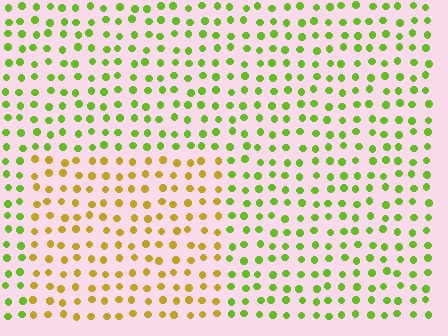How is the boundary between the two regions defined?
The boundary is defined purely by a slight shift in hue (about 47 degrees). Spacing, size, and orientation are identical on both sides.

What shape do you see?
I see a rectangle.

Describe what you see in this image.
The image is filled with small lime elements in a uniform arrangement. A rectangle-shaped region is visible where the elements are tinted to a slightly different hue, forming a subtle color boundary.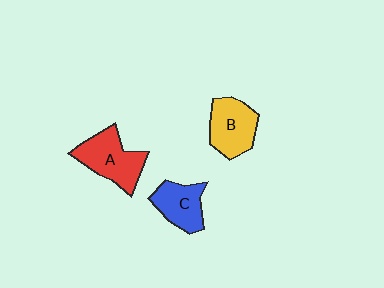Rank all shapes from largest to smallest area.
From largest to smallest: A (red), B (yellow), C (blue).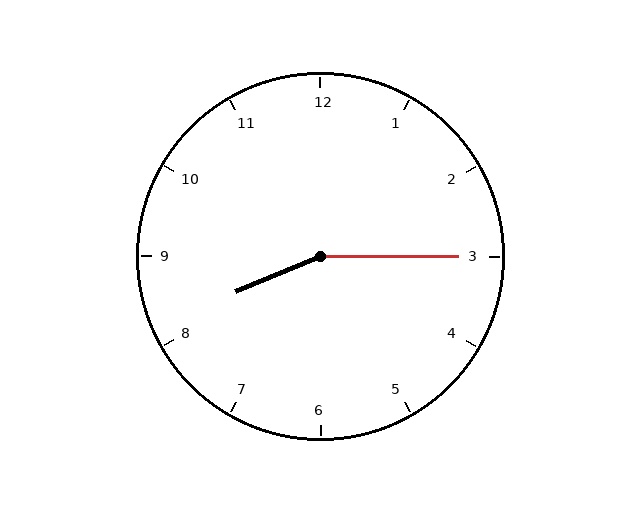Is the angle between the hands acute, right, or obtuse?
It is obtuse.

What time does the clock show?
8:15.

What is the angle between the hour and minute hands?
Approximately 158 degrees.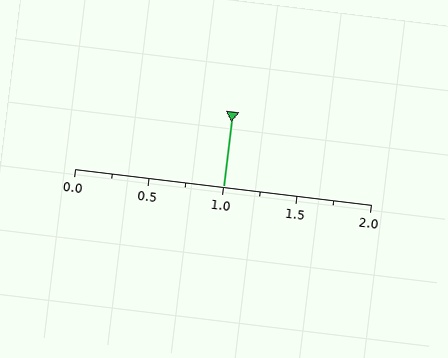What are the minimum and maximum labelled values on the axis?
The axis runs from 0.0 to 2.0.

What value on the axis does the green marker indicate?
The marker indicates approximately 1.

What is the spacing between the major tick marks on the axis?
The major ticks are spaced 0.5 apart.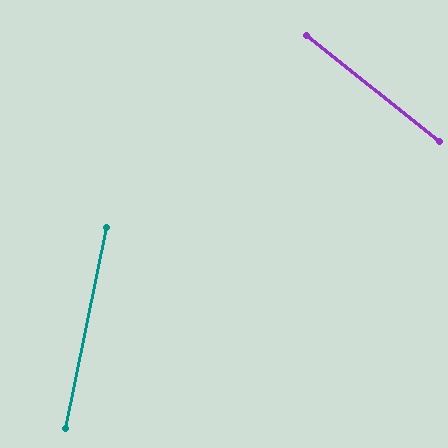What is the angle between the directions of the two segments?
Approximately 63 degrees.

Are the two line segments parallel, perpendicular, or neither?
Neither parallel nor perpendicular — they differ by about 63°.